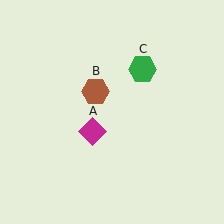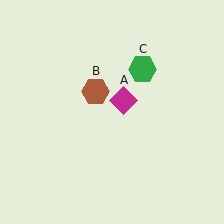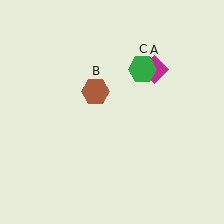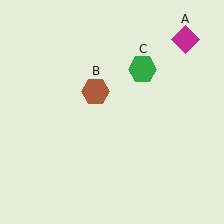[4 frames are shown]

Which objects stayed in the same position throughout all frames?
Brown hexagon (object B) and green hexagon (object C) remained stationary.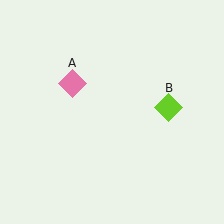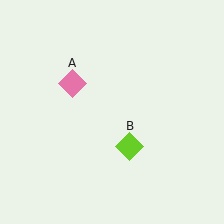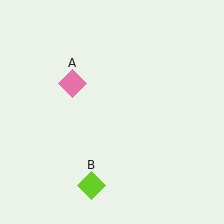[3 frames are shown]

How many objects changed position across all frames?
1 object changed position: lime diamond (object B).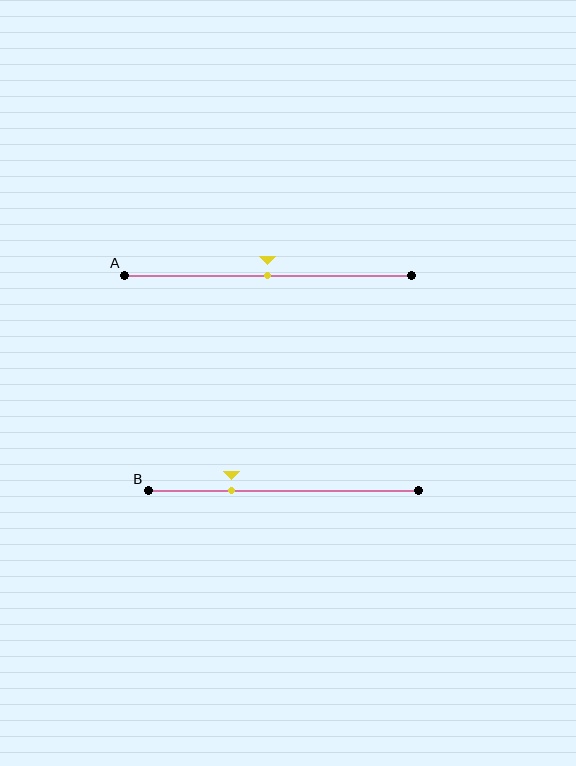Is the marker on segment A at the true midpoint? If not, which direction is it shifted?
Yes, the marker on segment A is at the true midpoint.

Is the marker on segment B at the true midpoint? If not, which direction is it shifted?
No, the marker on segment B is shifted to the left by about 19% of the segment length.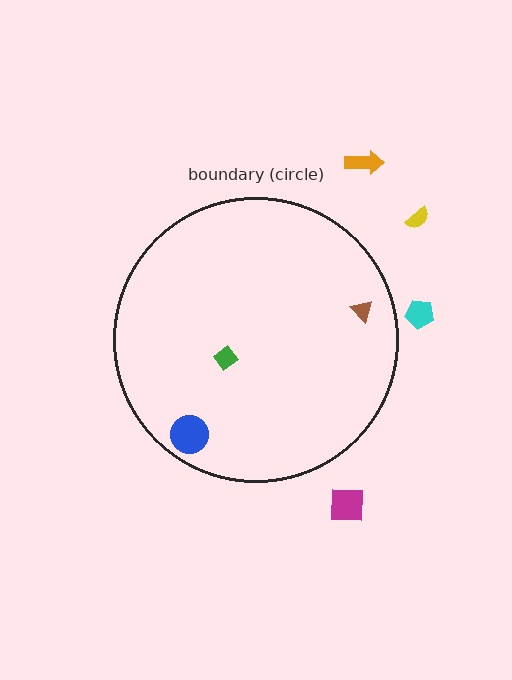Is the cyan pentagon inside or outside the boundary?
Outside.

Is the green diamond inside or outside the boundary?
Inside.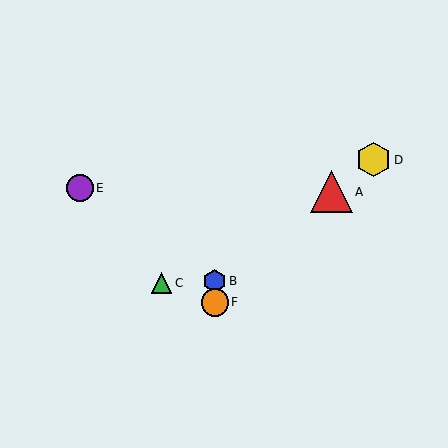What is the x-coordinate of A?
Object A is at x≈331.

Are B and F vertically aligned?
Yes, both are at x≈215.